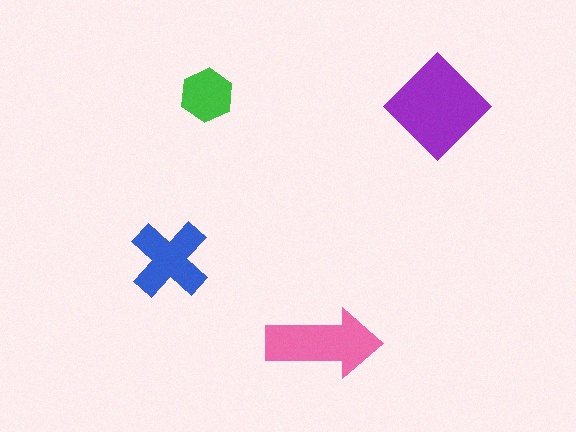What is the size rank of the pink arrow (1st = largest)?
2nd.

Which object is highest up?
The green hexagon is topmost.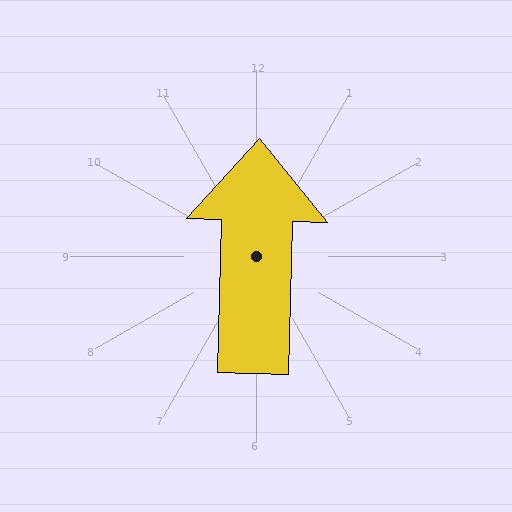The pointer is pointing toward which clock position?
Roughly 12 o'clock.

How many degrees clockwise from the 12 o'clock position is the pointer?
Approximately 2 degrees.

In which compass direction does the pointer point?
North.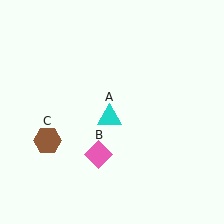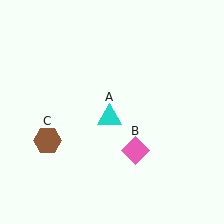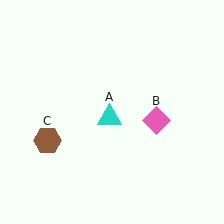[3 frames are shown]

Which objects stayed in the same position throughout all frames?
Cyan triangle (object A) and brown hexagon (object C) remained stationary.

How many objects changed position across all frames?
1 object changed position: pink diamond (object B).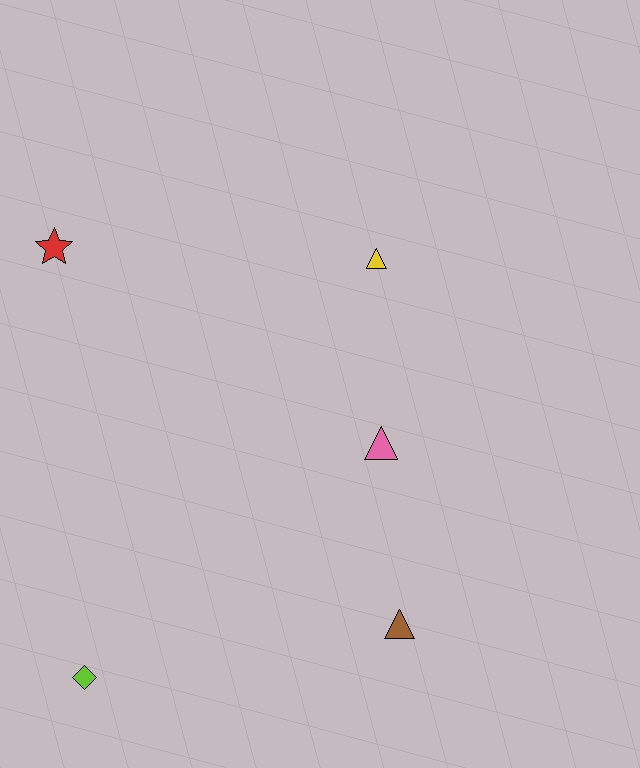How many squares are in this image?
There are no squares.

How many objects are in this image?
There are 5 objects.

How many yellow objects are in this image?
There is 1 yellow object.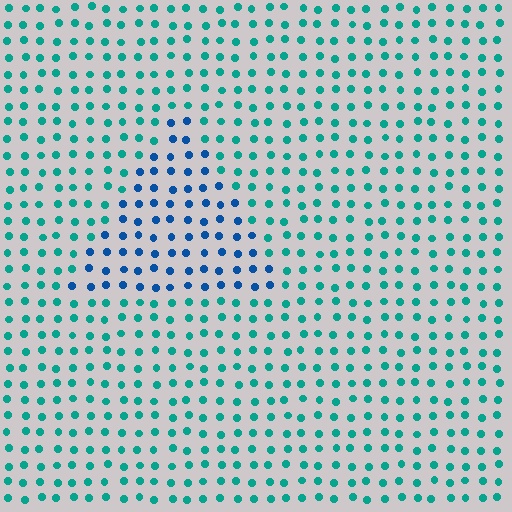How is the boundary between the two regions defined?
The boundary is defined purely by a slight shift in hue (about 40 degrees). Spacing, size, and orientation are identical on both sides.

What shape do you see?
I see a triangle.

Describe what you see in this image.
The image is filled with small teal elements in a uniform arrangement. A triangle-shaped region is visible where the elements are tinted to a slightly different hue, forming a subtle color boundary.